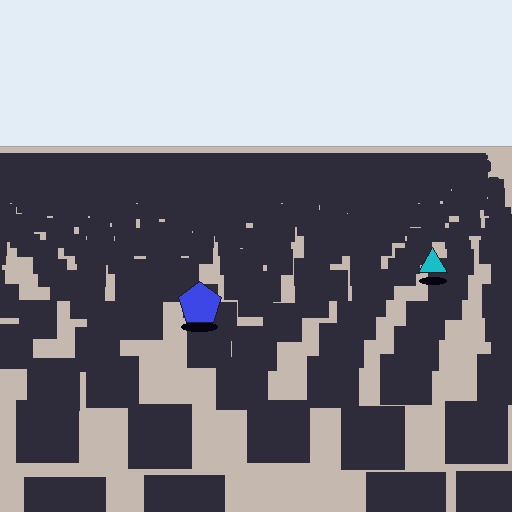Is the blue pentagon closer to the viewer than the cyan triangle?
Yes. The blue pentagon is closer — you can tell from the texture gradient: the ground texture is coarser near it.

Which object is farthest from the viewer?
The cyan triangle is farthest from the viewer. It appears smaller and the ground texture around it is denser.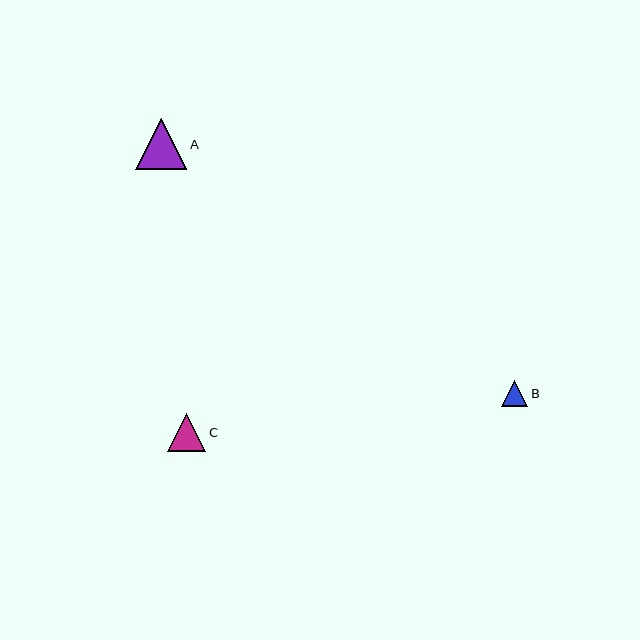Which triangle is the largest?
Triangle A is the largest with a size of approximately 51 pixels.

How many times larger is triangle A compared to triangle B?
Triangle A is approximately 1.9 times the size of triangle B.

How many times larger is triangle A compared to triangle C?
Triangle A is approximately 1.3 times the size of triangle C.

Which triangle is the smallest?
Triangle B is the smallest with a size of approximately 27 pixels.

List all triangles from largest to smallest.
From largest to smallest: A, C, B.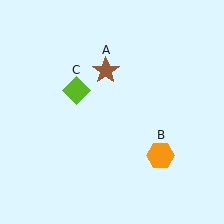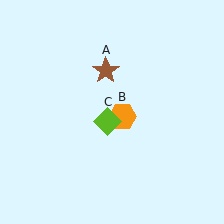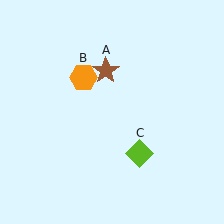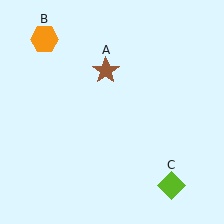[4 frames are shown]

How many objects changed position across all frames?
2 objects changed position: orange hexagon (object B), lime diamond (object C).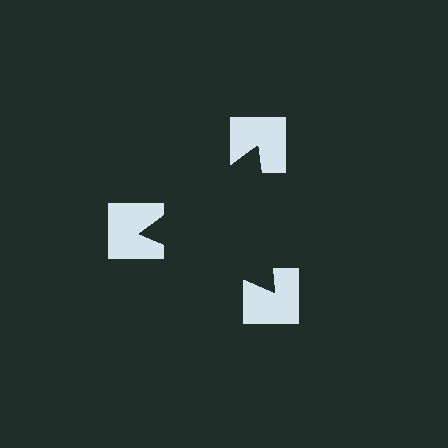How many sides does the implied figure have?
3 sides.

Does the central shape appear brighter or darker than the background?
It typically appears slightly darker than the background, even though no actual brightness change is drawn.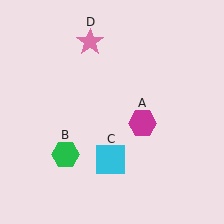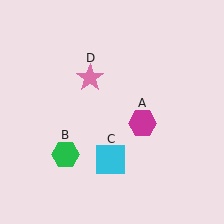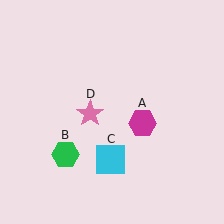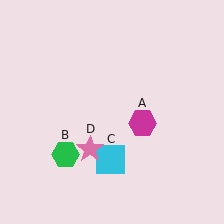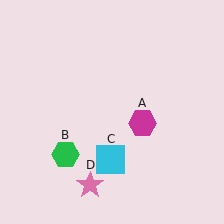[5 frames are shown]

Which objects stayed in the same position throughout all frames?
Magenta hexagon (object A) and green hexagon (object B) and cyan square (object C) remained stationary.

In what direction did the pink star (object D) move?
The pink star (object D) moved down.